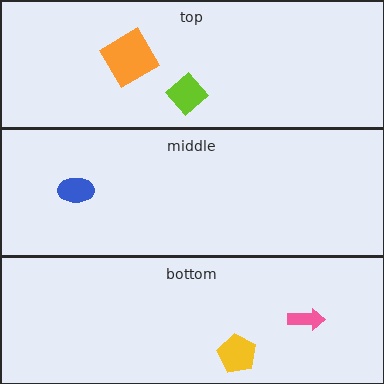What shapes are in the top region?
The orange diamond, the lime diamond.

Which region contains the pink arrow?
The bottom region.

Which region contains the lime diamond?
The top region.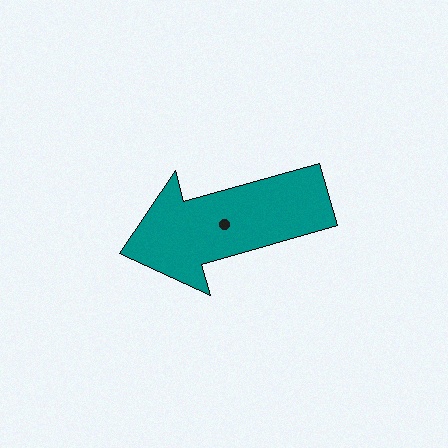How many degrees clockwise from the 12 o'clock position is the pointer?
Approximately 254 degrees.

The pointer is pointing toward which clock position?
Roughly 8 o'clock.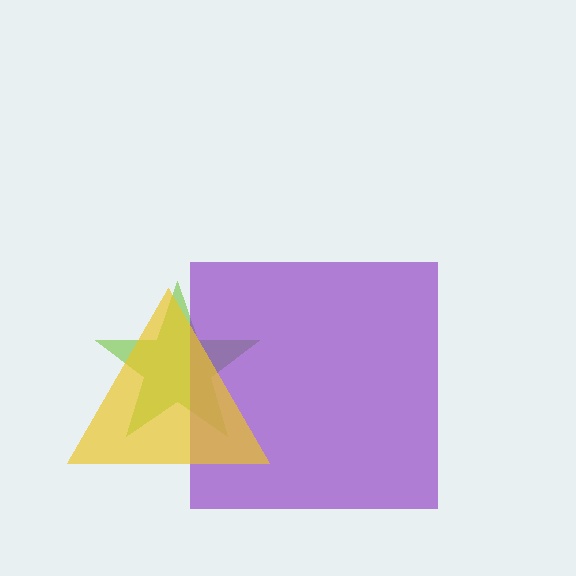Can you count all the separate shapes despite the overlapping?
Yes, there are 3 separate shapes.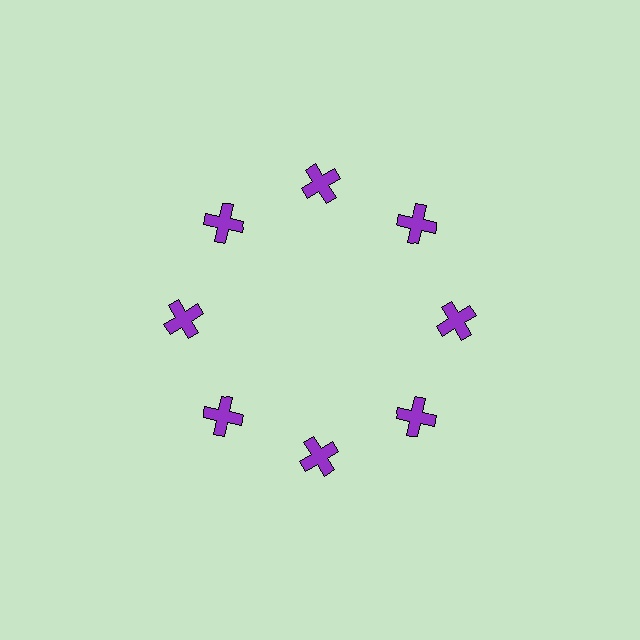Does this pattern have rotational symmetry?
Yes, this pattern has 8-fold rotational symmetry. It looks the same after rotating 45 degrees around the center.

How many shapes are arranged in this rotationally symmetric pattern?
There are 8 shapes, arranged in 8 groups of 1.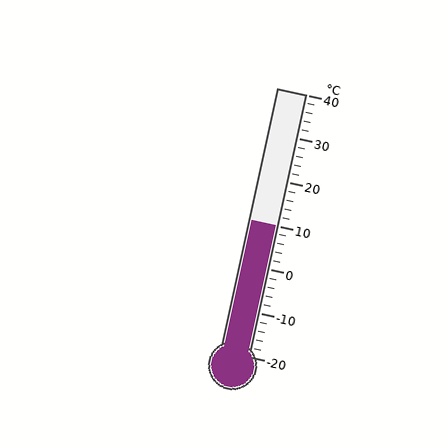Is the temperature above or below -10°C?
The temperature is above -10°C.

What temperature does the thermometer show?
The thermometer shows approximately 10°C.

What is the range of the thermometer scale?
The thermometer scale ranges from -20°C to 40°C.